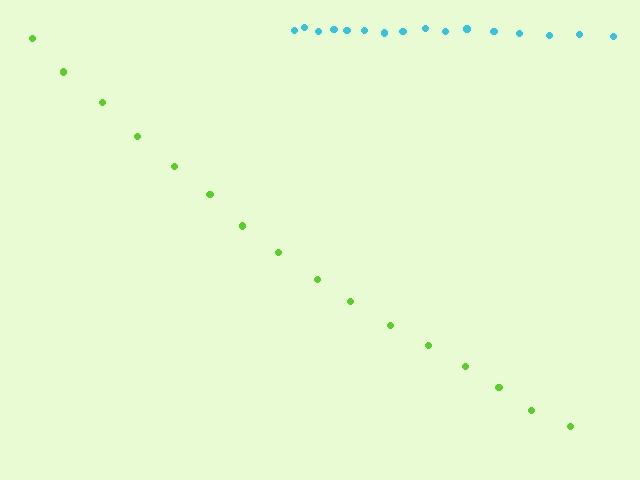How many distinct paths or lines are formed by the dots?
There are 2 distinct paths.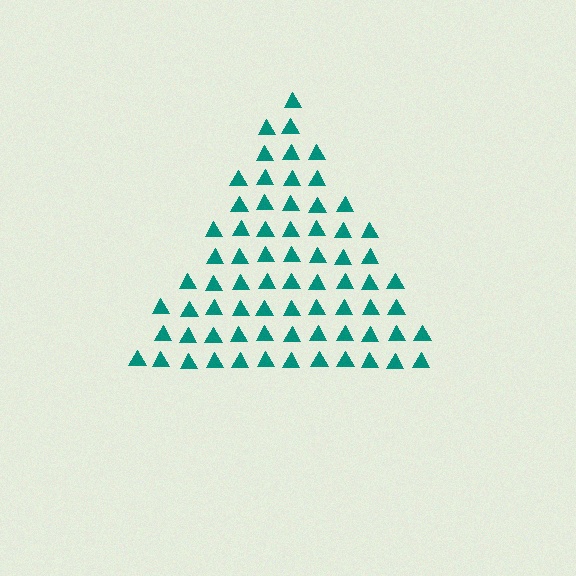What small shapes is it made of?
It is made of small triangles.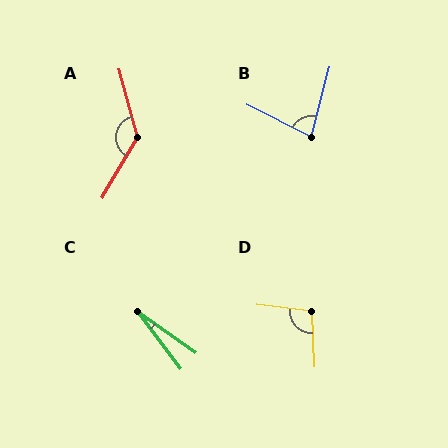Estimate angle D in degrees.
Approximately 99 degrees.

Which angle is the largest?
A, at approximately 135 degrees.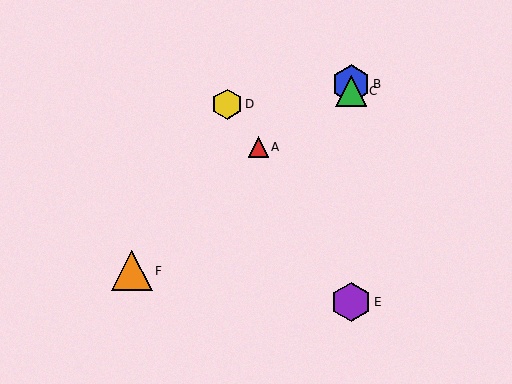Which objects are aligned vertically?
Objects B, C, E are aligned vertically.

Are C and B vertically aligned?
Yes, both are at x≈351.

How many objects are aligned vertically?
3 objects (B, C, E) are aligned vertically.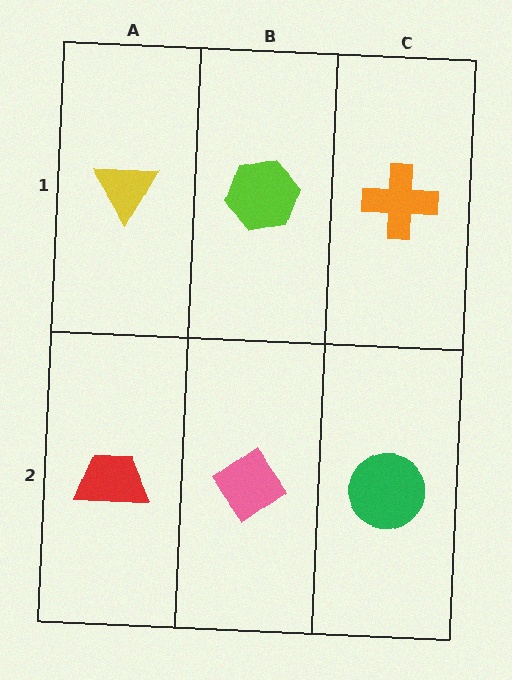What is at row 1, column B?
A lime hexagon.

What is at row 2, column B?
A pink diamond.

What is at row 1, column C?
An orange cross.